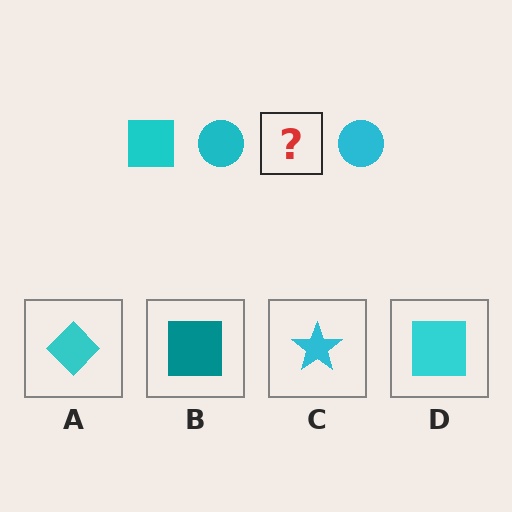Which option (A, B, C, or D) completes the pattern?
D.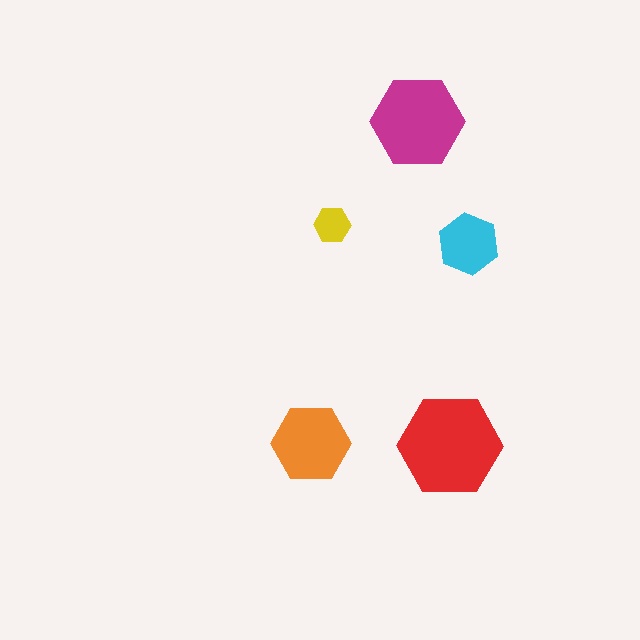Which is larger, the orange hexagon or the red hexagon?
The red one.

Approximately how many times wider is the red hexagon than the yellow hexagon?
About 3 times wider.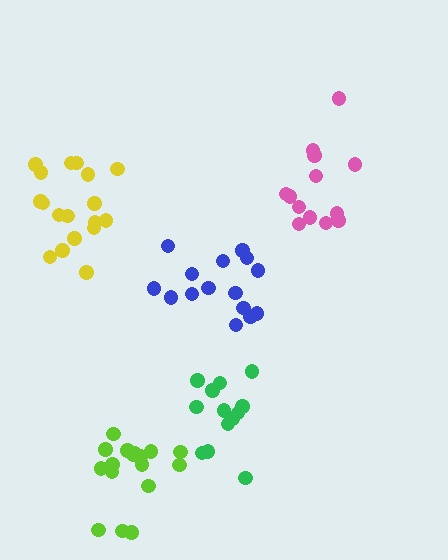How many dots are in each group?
Group 1: 13 dots, Group 2: 17 dots, Group 3: 13 dots, Group 4: 15 dots, Group 5: 18 dots (76 total).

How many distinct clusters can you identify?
There are 5 distinct clusters.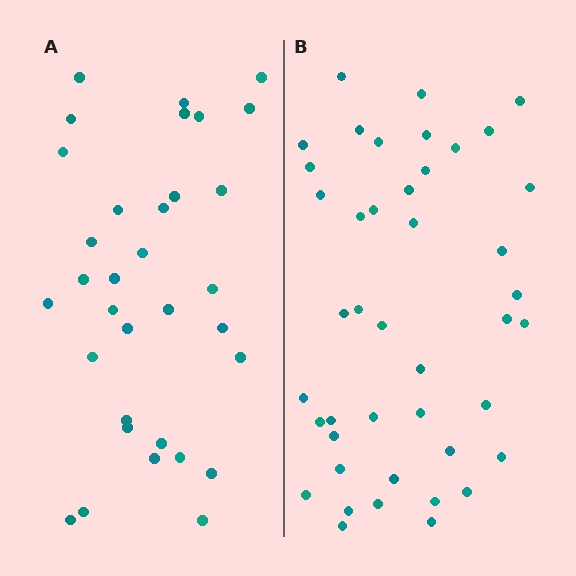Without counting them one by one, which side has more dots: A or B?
Region B (the right region) has more dots.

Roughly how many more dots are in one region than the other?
Region B has roughly 10 or so more dots than region A.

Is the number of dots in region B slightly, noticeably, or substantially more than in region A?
Region B has noticeably more, but not dramatically so. The ratio is roughly 1.3 to 1.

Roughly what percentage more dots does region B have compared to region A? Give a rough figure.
About 30% more.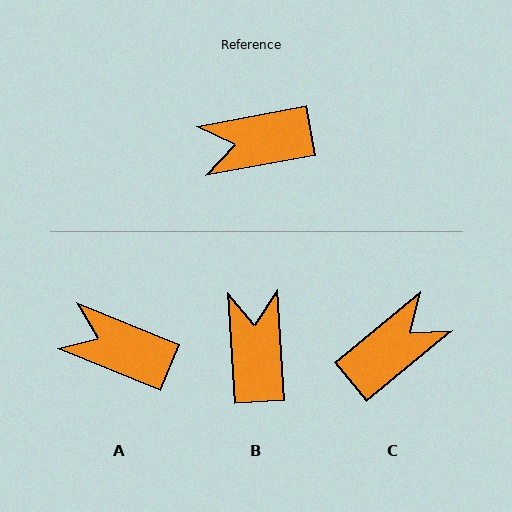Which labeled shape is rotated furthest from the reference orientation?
C, about 151 degrees away.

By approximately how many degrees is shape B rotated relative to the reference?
Approximately 97 degrees clockwise.